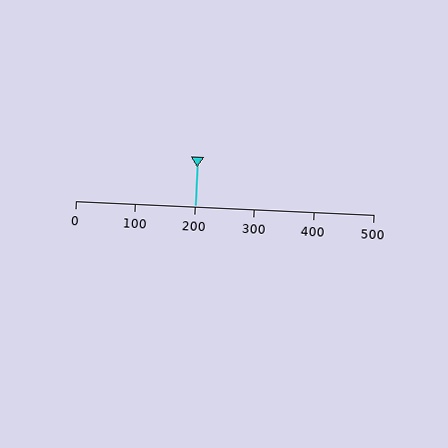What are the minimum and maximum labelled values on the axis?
The axis runs from 0 to 500.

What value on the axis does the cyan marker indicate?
The marker indicates approximately 200.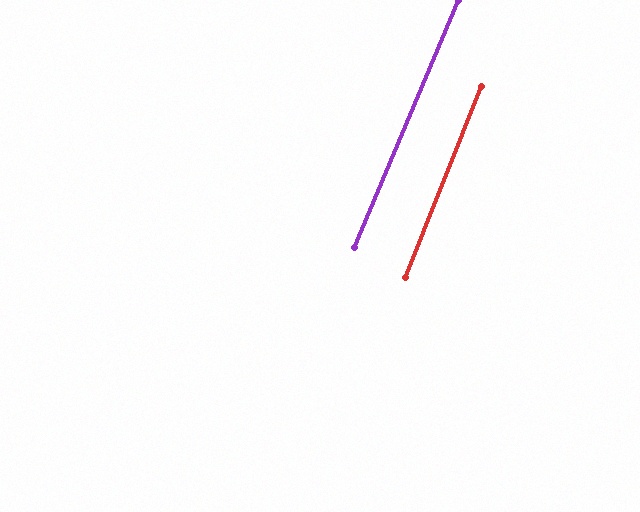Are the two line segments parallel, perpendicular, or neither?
Parallel — their directions differ by only 0.9°.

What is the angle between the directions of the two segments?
Approximately 1 degree.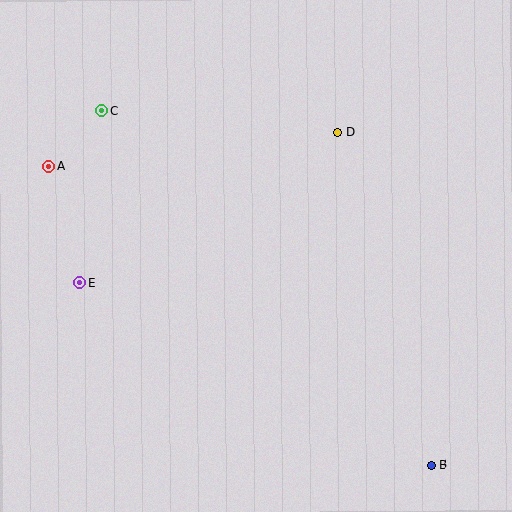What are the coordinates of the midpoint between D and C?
The midpoint between D and C is at (220, 122).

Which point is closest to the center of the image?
Point D at (338, 132) is closest to the center.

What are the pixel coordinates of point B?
Point B is at (431, 465).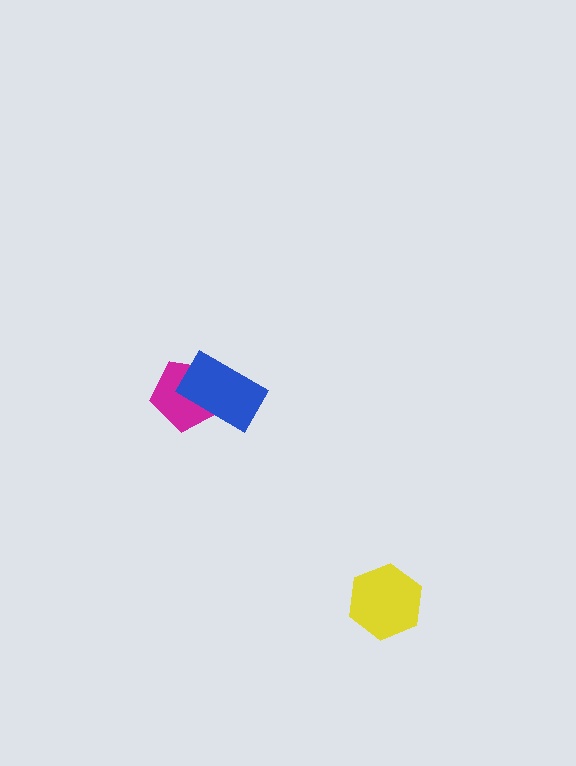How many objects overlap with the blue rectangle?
1 object overlaps with the blue rectangle.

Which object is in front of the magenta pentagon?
The blue rectangle is in front of the magenta pentagon.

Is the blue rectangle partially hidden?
No, no other shape covers it.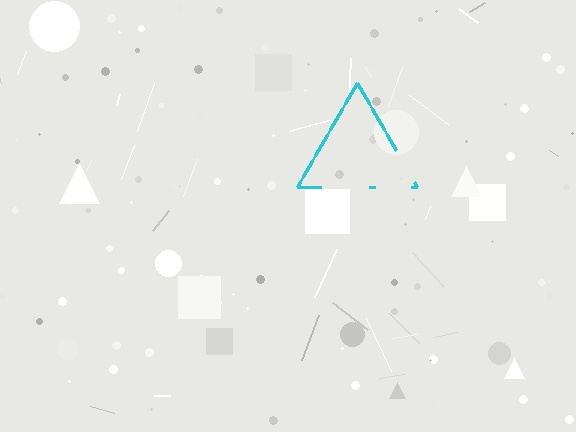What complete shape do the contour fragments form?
The contour fragments form a triangle.